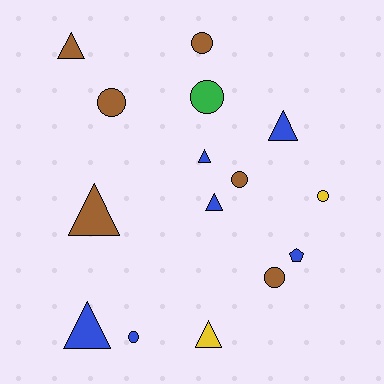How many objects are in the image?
There are 15 objects.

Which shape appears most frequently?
Triangle, with 7 objects.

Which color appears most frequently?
Brown, with 6 objects.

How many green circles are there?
There is 1 green circle.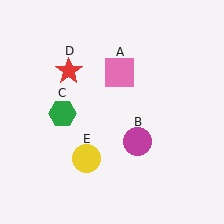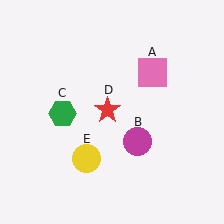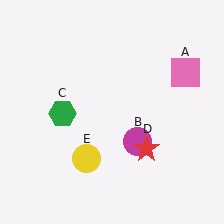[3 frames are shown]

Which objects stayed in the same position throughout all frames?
Magenta circle (object B) and green hexagon (object C) and yellow circle (object E) remained stationary.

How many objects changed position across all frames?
2 objects changed position: pink square (object A), red star (object D).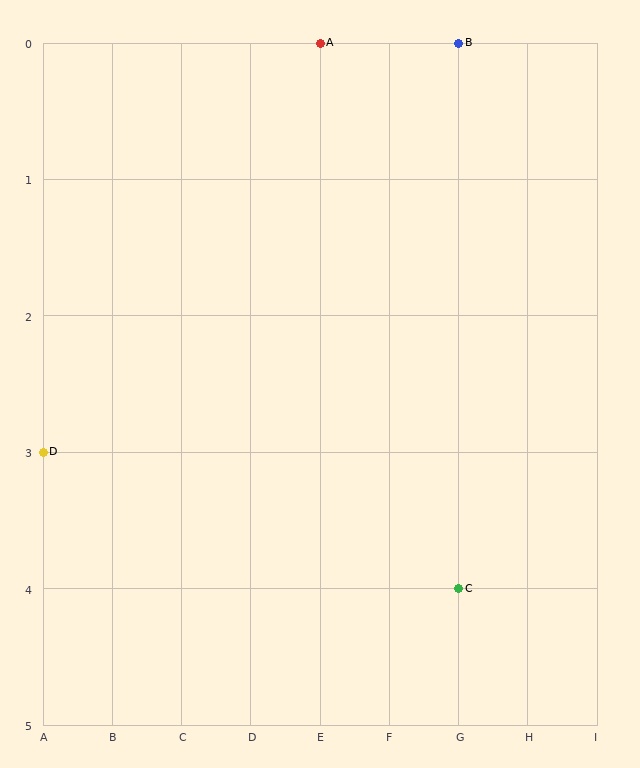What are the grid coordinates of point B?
Point B is at grid coordinates (G, 0).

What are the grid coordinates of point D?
Point D is at grid coordinates (A, 3).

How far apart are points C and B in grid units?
Points C and B are 4 rows apart.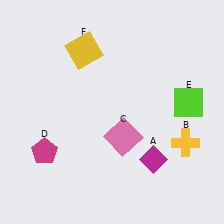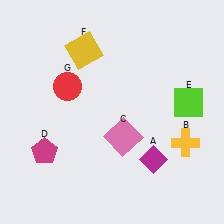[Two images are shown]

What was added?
A red circle (G) was added in Image 2.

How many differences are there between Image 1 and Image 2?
There is 1 difference between the two images.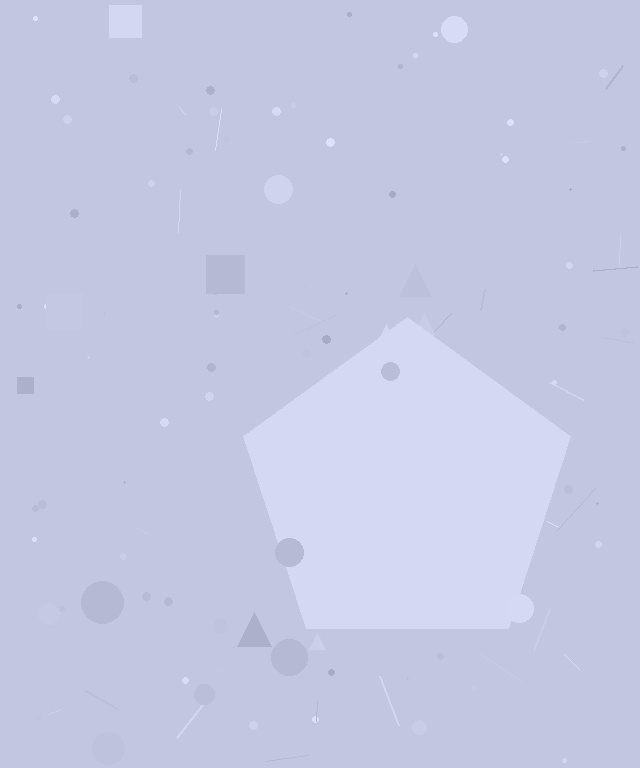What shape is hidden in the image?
A pentagon is hidden in the image.